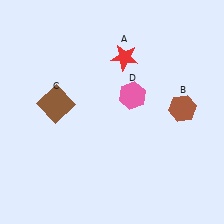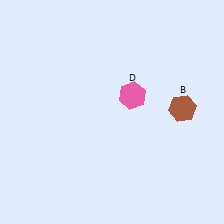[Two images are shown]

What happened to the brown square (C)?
The brown square (C) was removed in Image 2. It was in the top-left area of Image 1.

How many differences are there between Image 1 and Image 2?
There are 2 differences between the two images.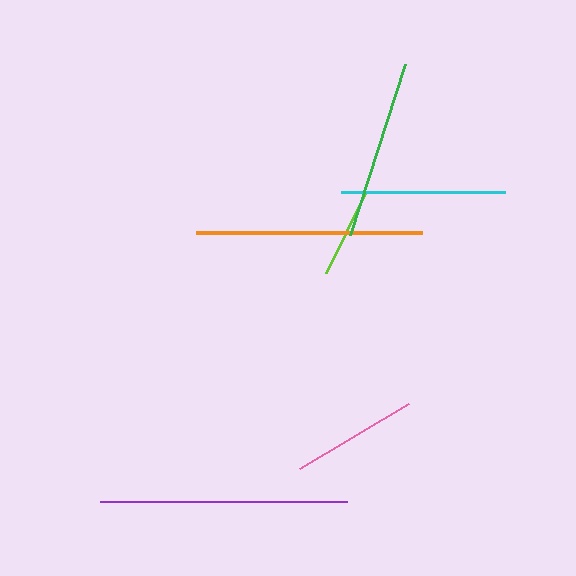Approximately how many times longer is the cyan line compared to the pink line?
The cyan line is approximately 1.3 times the length of the pink line.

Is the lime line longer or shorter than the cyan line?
The cyan line is longer than the lime line.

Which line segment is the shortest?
The lime line is the shortest at approximately 89 pixels.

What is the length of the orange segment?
The orange segment is approximately 226 pixels long.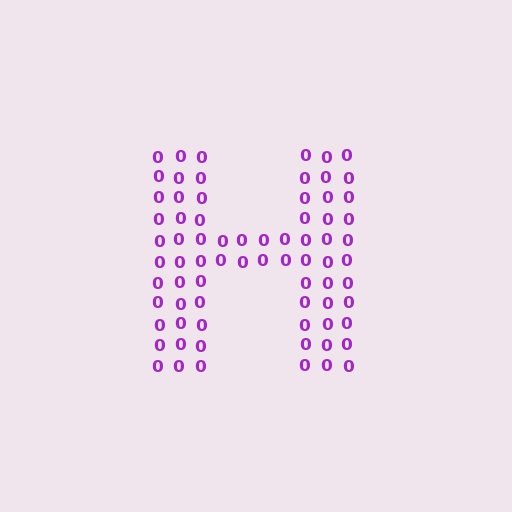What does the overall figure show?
The overall figure shows the letter H.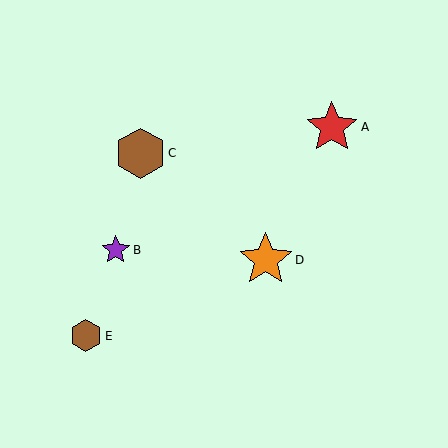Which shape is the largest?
The orange star (labeled D) is the largest.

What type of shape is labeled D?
Shape D is an orange star.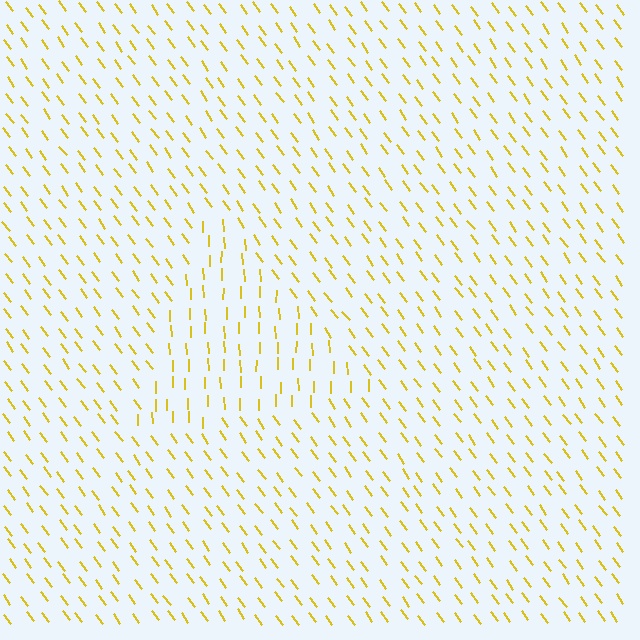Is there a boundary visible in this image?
Yes, there is a texture boundary formed by a change in line orientation.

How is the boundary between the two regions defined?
The boundary is defined purely by a change in line orientation (approximately 35 degrees difference). All lines are the same color and thickness.